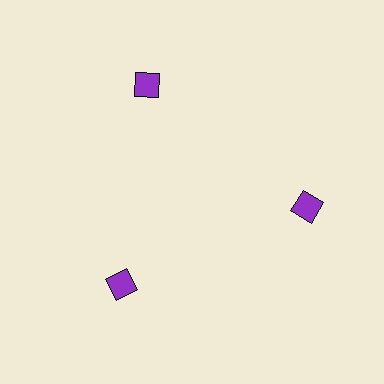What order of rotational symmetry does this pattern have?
This pattern has 3-fold rotational symmetry.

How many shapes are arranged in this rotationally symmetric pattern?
There are 3 shapes, arranged in 3 groups of 1.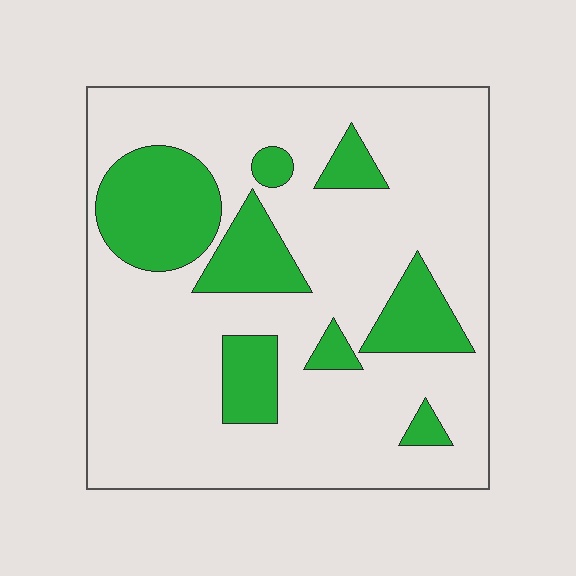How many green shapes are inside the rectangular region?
8.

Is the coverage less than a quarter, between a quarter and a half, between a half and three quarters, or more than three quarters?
Less than a quarter.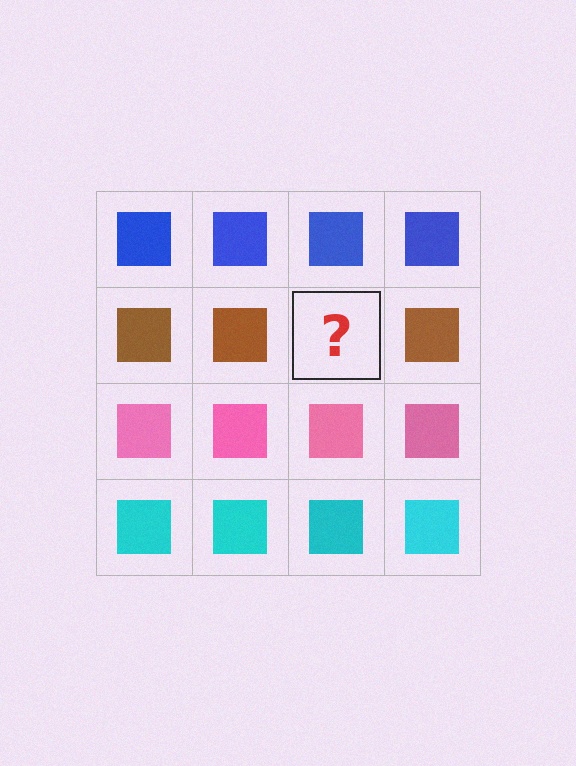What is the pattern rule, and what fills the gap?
The rule is that each row has a consistent color. The gap should be filled with a brown square.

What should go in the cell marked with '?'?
The missing cell should contain a brown square.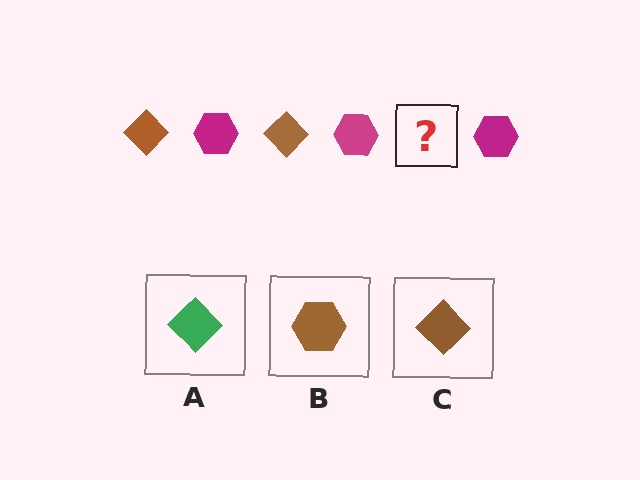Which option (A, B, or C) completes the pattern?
C.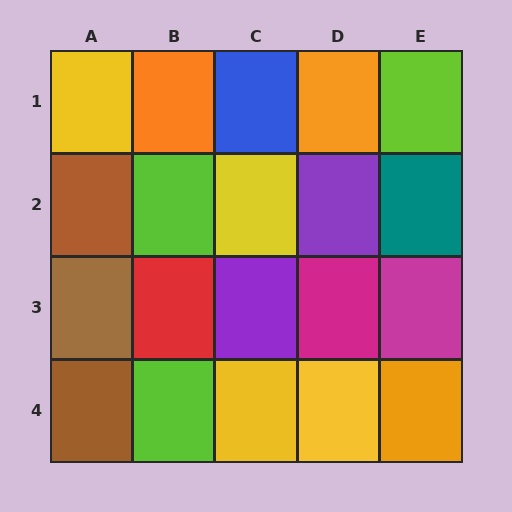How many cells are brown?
3 cells are brown.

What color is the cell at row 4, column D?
Yellow.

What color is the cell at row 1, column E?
Lime.